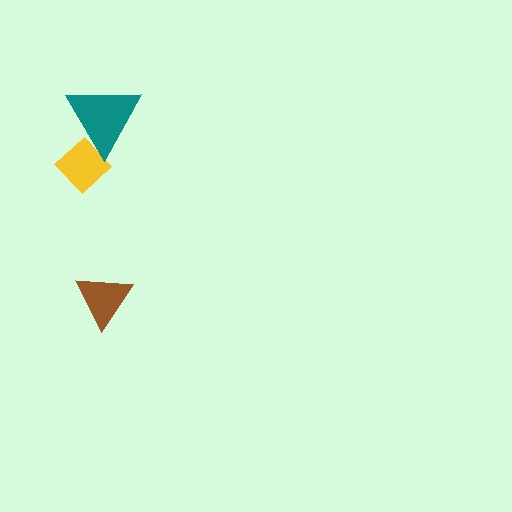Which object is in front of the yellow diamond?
The teal triangle is in front of the yellow diamond.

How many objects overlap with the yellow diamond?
1 object overlaps with the yellow diamond.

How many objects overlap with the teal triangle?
1 object overlaps with the teal triangle.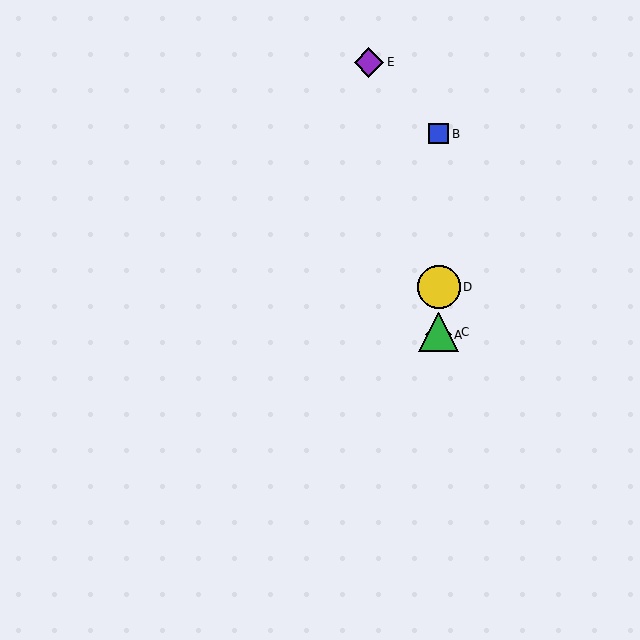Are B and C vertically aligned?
Yes, both are at x≈439.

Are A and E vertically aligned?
No, A is at x≈439 and E is at x≈369.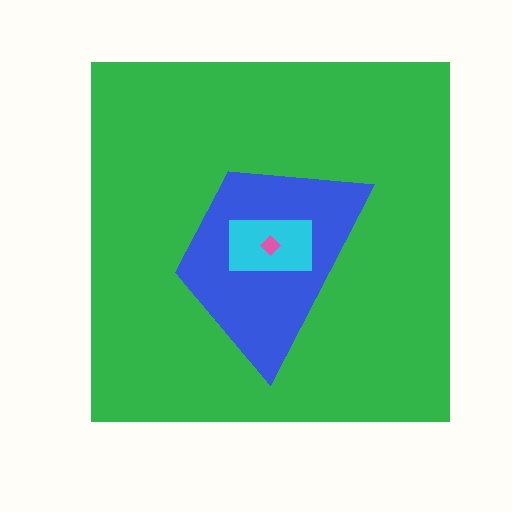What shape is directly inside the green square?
The blue trapezoid.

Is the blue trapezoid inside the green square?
Yes.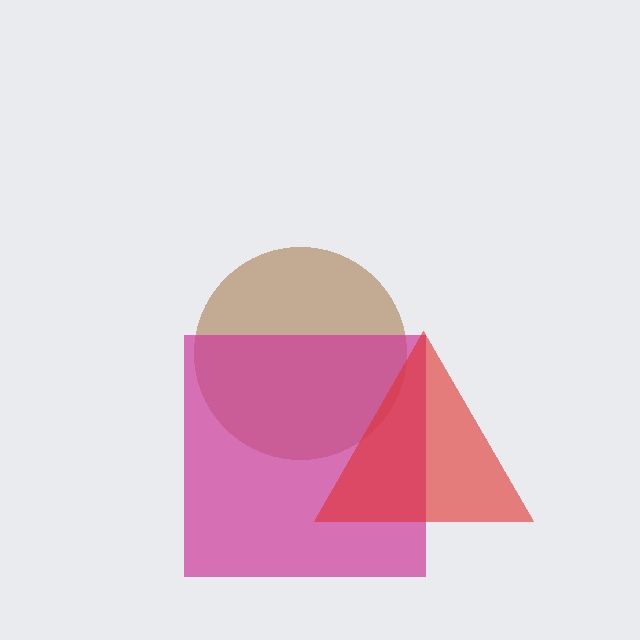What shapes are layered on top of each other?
The layered shapes are: a brown circle, a magenta square, a red triangle.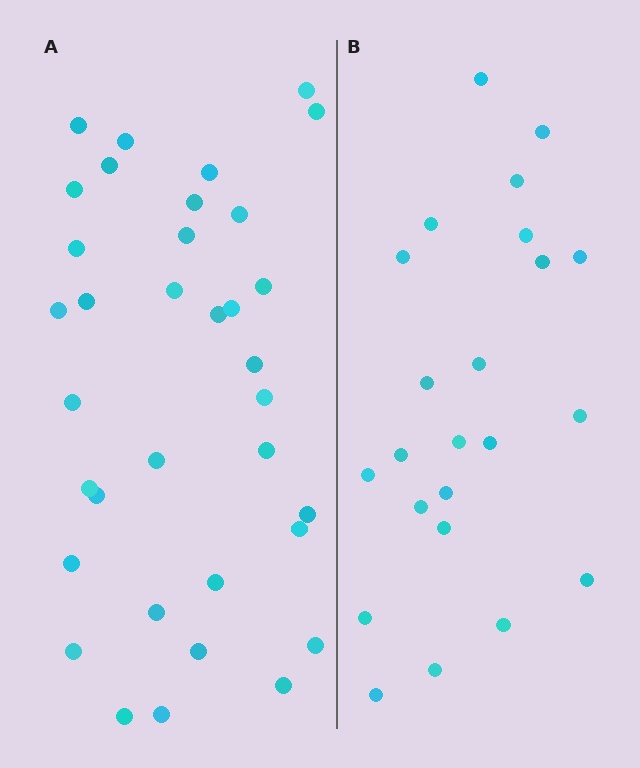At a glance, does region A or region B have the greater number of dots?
Region A (the left region) has more dots.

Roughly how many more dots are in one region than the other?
Region A has roughly 12 or so more dots than region B.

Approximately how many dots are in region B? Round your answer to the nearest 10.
About 20 dots. (The exact count is 23, which rounds to 20.)